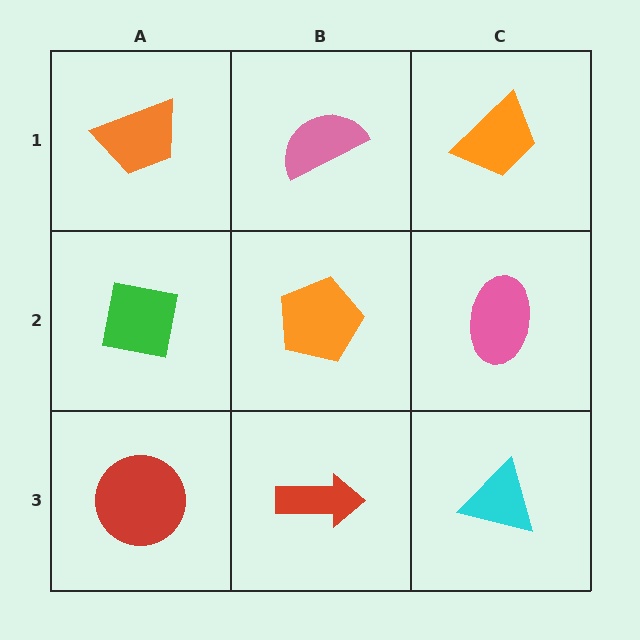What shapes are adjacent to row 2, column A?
An orange trapezoid (row 1, column A), a red circle (row 3, column A), an orange pentagon (row 2, column B).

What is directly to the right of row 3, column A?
A red arrow.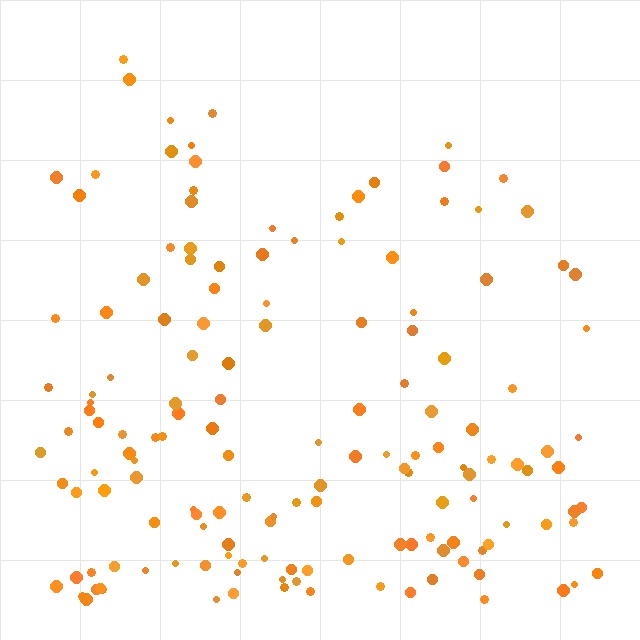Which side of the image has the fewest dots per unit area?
The top.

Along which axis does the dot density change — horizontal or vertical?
Vertical.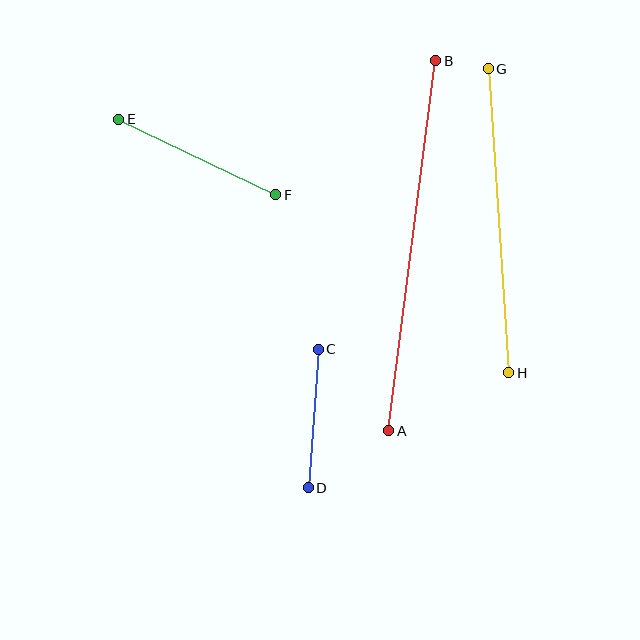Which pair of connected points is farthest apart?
Points A and B are farthest apart.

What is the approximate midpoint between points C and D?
The midpoint is at approximately (313, 419) pixels.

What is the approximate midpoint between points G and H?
The midpoint is at approximately (499, 221) pixels.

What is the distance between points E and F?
The distance is approximately 174 pixels.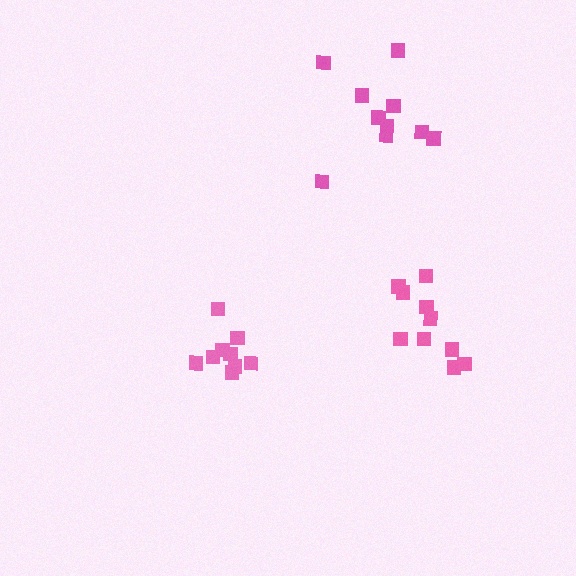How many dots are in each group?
Group 1: 9 dots, Group 2: 10 dots, Group 3: 10 dots (29 total).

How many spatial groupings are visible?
There are 3 spatial groupings.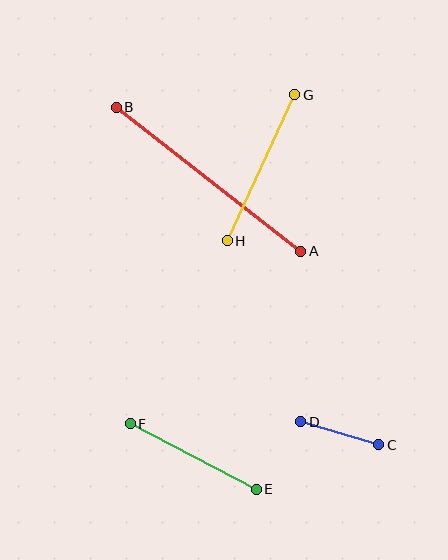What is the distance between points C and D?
The distance is approximately 81 pixels.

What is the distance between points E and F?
The distance is approximately 142 pixels.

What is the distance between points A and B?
The distance is approximately 234 pixels.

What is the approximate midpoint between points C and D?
The midpoint is at approximately (340, 433) pixels.